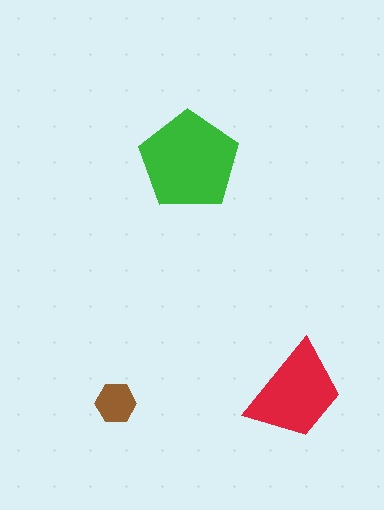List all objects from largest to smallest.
The green pentagon, the red trapezoid, the brown hexagon.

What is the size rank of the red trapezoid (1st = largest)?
2nd.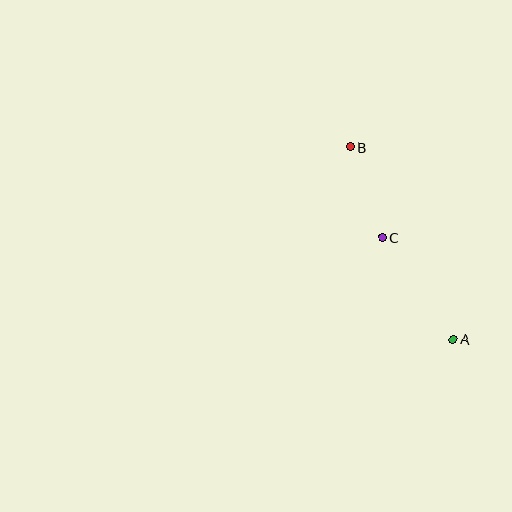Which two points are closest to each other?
Points B and C are closest to each other.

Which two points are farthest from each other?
Points A and B are farthest from each other.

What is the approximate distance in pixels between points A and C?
The distance between A and C is approximately 124 pixels.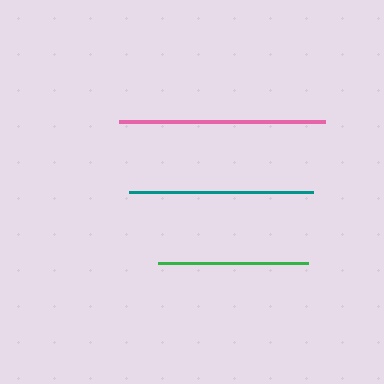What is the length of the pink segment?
The pink segment is approximately 206 pixels long.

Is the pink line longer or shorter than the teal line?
The pink line is longer than the teal line.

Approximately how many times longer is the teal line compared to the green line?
The teal line is approximately 1.2 times the length of the green line.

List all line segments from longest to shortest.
From longest to shortest: pink, teal, green.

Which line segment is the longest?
The pink line is the longest at approximately 206 pixels.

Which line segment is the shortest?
The green line is the shortest at approximately 150 pixels.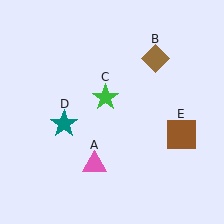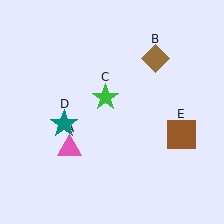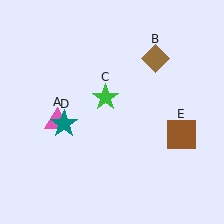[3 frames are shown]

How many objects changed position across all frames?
1 object changed position: pink triangle (object A).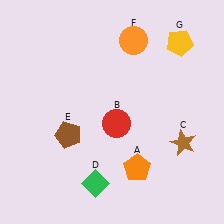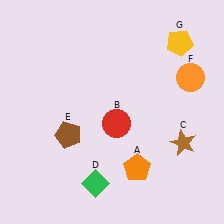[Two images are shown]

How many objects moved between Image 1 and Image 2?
1 object moved between the two images.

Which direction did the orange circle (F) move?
The orange circle (F) moved right.